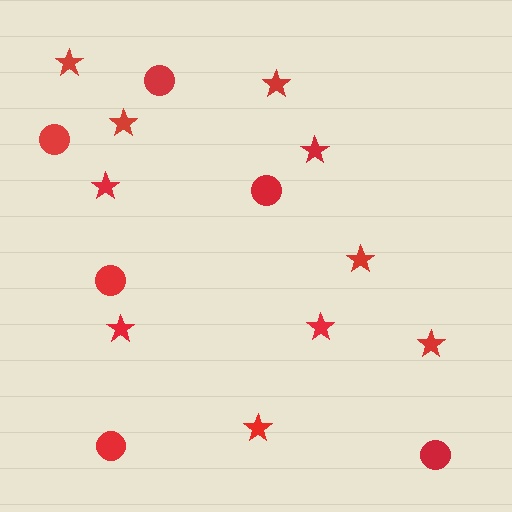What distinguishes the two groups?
There are 2 groups: one group of circles (6) and one group of stars (10).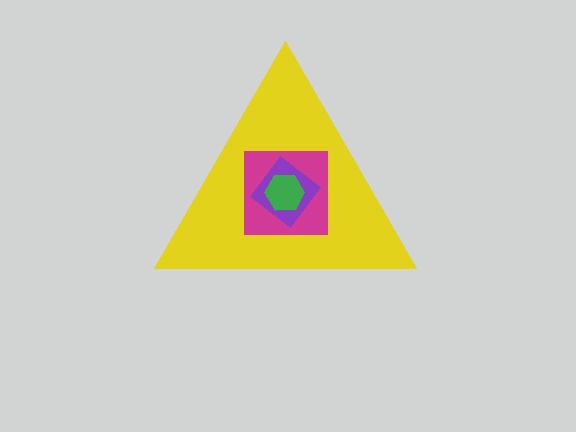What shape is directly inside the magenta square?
The purple diamond.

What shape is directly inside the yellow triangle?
The magenta square.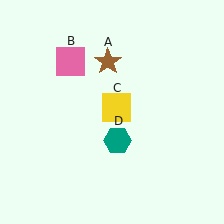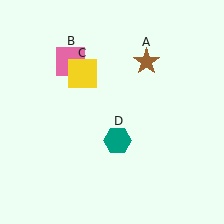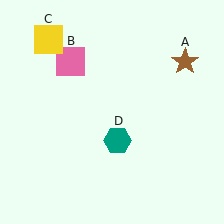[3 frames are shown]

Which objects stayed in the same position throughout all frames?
Pink square (object B) and teal hexagon (object D) remained stationary.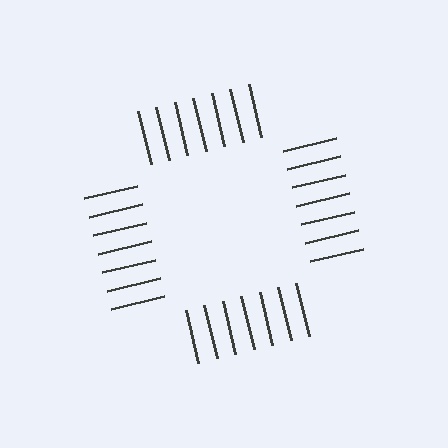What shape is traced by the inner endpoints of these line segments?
An illusory square — the line segments terminate on its edges but no continuous stroke is drawn.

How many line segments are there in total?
28 — 7 along each of the 4 edges.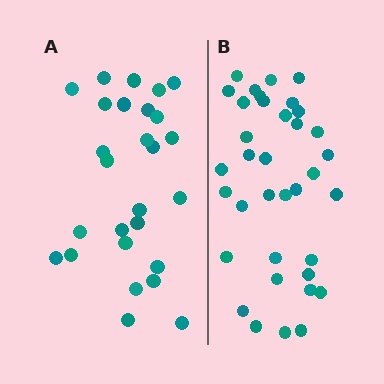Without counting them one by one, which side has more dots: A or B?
Region B (the right region) has more dots.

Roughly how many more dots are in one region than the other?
Region B has roughly 8 or so more dots than region A.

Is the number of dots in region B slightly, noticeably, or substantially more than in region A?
Region B has noticeably more, but not dramatically so. The ratio is roughly 1.3 to 1.